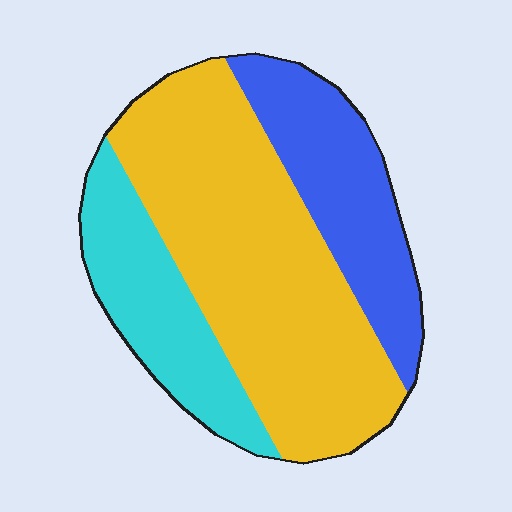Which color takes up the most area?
Yellow, at roughly 55%.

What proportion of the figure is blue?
Blue covers 24% of the figure.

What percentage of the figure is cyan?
Cyan covers 21% of the figure.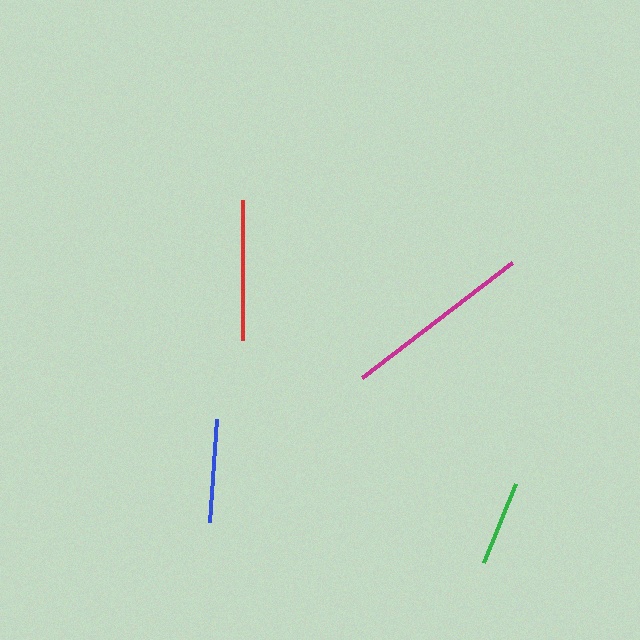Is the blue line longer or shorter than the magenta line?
The magenta line is longer than the blue line.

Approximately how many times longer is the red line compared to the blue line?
The red line is approximately 1.3 times the length of the blue line.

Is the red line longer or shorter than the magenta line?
The magenta line is longer than the red line.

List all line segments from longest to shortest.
From longest to shortest: magenta, red, blue, green.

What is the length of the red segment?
The red segment is approximately 139 pixels long.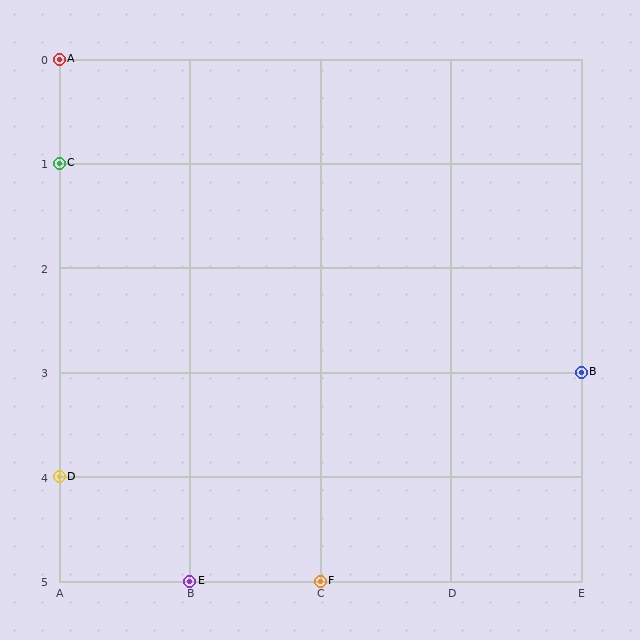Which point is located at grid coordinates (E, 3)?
Point B is at (E, 3).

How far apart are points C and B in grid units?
Points C and B are 4 columns and 2 rows apart (about 4.5 grid units diagonally).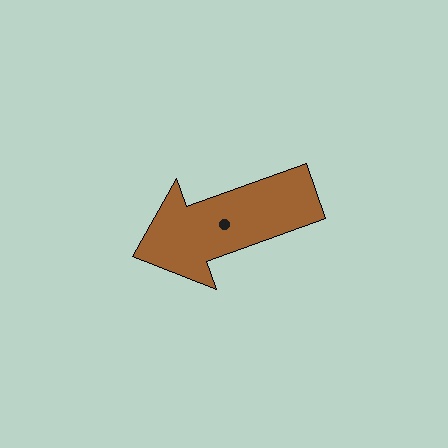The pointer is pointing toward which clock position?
Roughly 8 o'clock.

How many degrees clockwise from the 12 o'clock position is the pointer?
Approximately 250 degrees.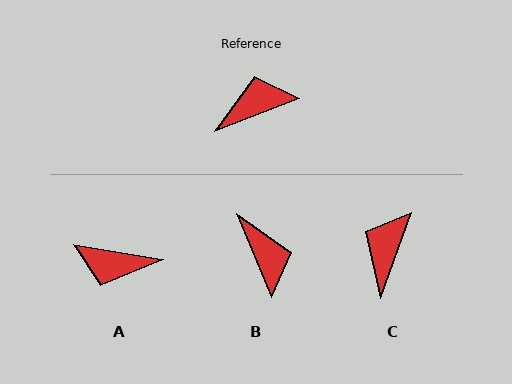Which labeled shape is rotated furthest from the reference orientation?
A, about 149 degrees away.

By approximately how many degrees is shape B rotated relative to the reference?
Approximately 89 degrees clockwise.